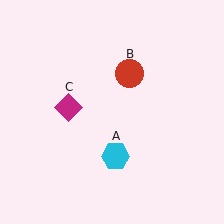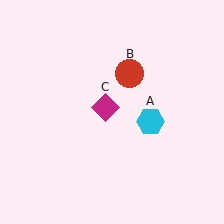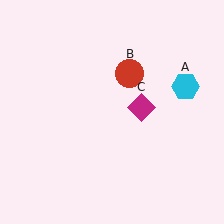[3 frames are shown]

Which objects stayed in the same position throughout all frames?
Red circle (object B) remained stationary.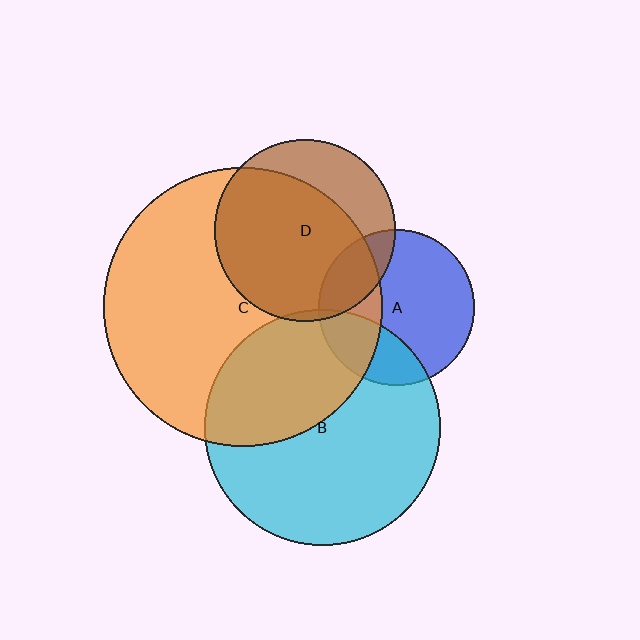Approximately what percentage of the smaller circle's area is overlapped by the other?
Approximately 20%.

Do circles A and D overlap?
Yes.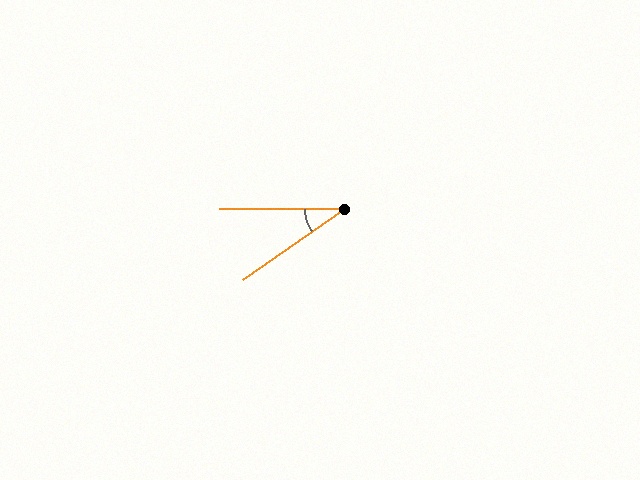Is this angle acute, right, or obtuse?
It is acute.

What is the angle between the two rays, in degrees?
Approximately 35 degrees.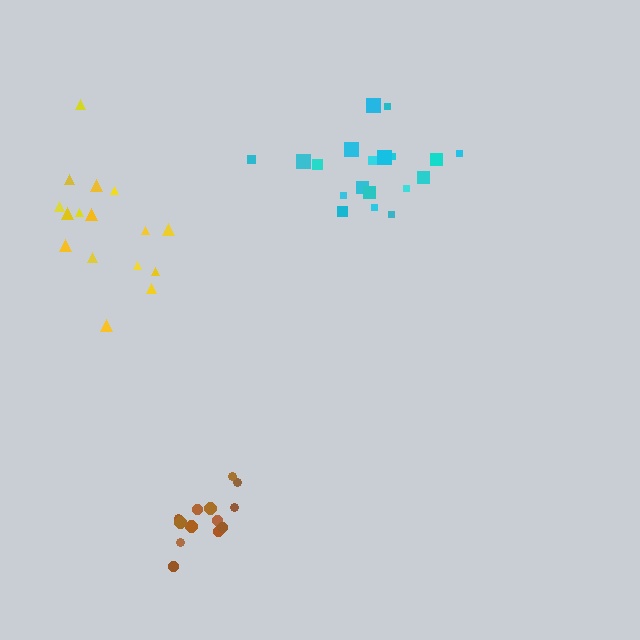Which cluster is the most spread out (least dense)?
Yellow.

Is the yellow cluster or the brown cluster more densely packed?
Brown.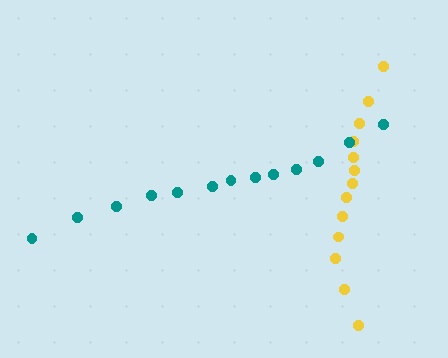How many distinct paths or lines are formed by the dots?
There are 2 distinct paths.